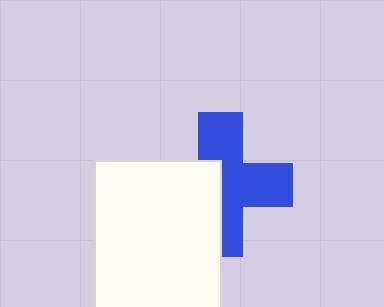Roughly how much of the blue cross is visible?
About half of it is visible (roughly 59%).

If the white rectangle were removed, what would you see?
You would see the complete blue cross.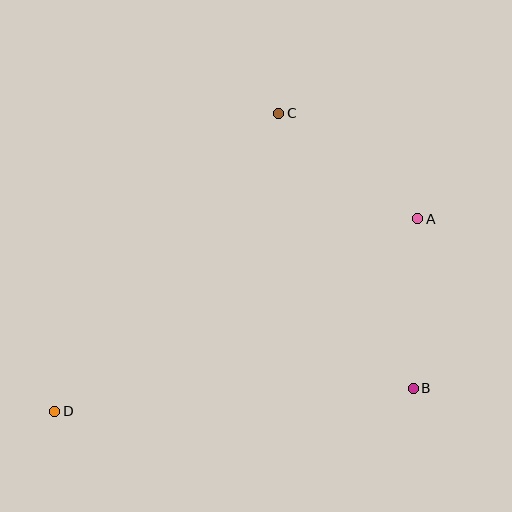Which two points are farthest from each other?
Points A and D are farthest from each other.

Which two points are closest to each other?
Points A and B are closest to each other.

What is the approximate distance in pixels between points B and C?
The distance between B and C is approximately 306 pixels.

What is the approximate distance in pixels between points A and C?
The distance between A and C is approximately 175 pixels.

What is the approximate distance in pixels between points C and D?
The distance between C and D is approximately 373 pixels.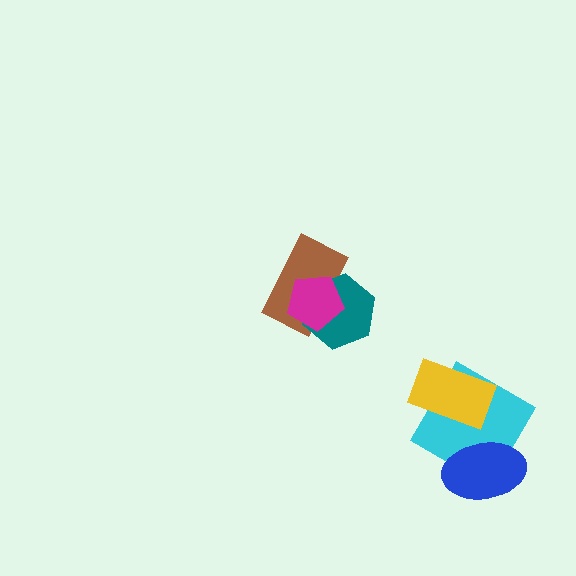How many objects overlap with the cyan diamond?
2 objects overlap with the cyan diamond.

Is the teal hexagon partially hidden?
Yes, it is partially covered by another shape.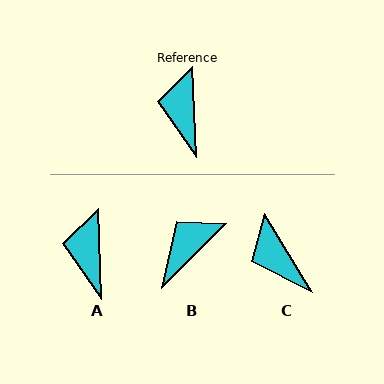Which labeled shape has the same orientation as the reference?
A.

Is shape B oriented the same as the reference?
No, it is off by about 48 degrees.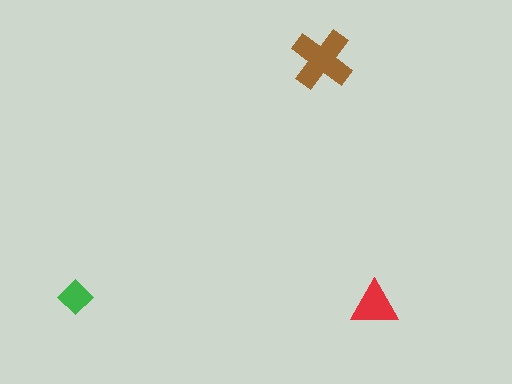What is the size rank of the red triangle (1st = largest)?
2nd.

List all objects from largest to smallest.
The brown cross, the red triangle, the green diamond.